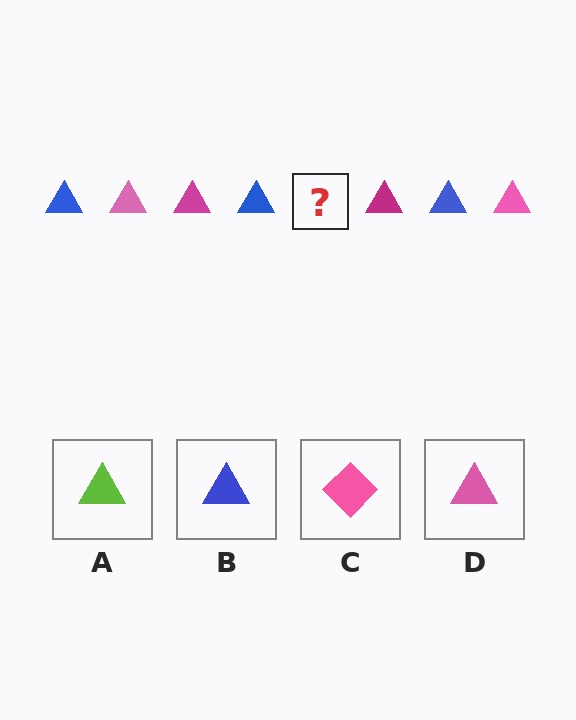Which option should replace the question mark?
Option D.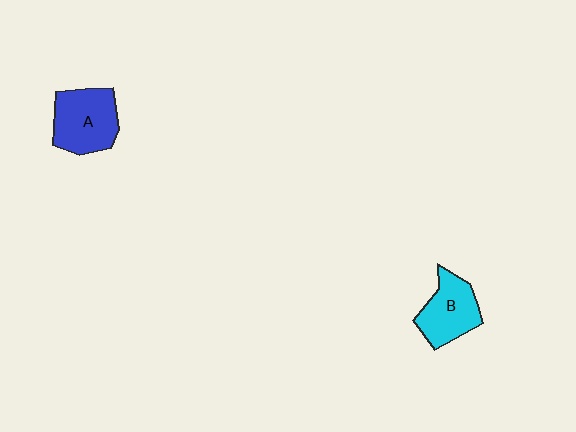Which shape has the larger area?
Shape A (blue).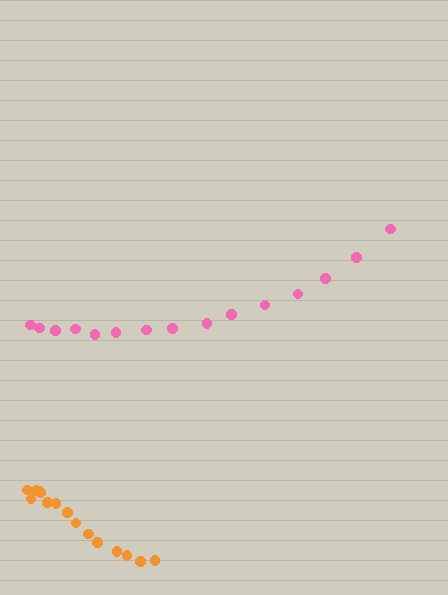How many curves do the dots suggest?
There are 2 distinct paths.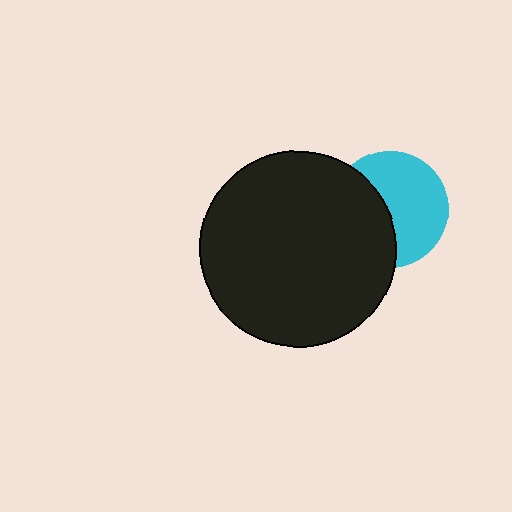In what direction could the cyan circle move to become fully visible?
The cyan circle could move right. That would shift it out from behind the black circle entirely.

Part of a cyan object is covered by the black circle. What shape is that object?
It is a circle.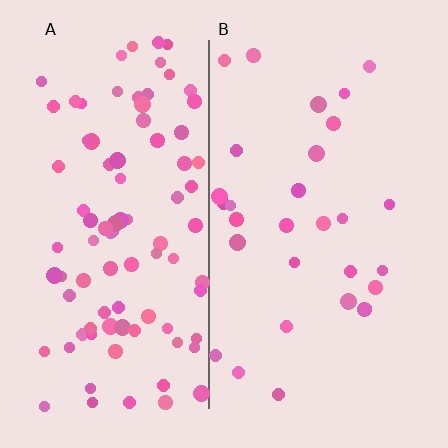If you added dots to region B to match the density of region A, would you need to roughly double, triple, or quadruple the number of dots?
Approximately triple.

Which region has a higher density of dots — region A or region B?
A (the left).